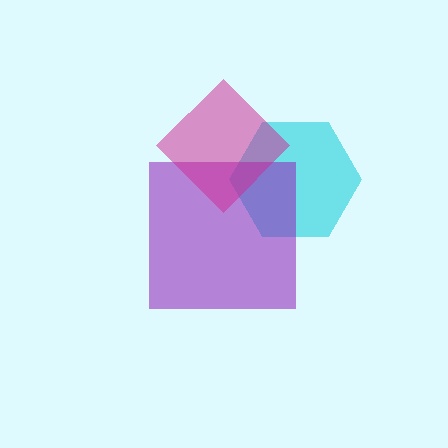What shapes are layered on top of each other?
The layered shapes are: a cyan hexagon, a purple square, a magenta diamond.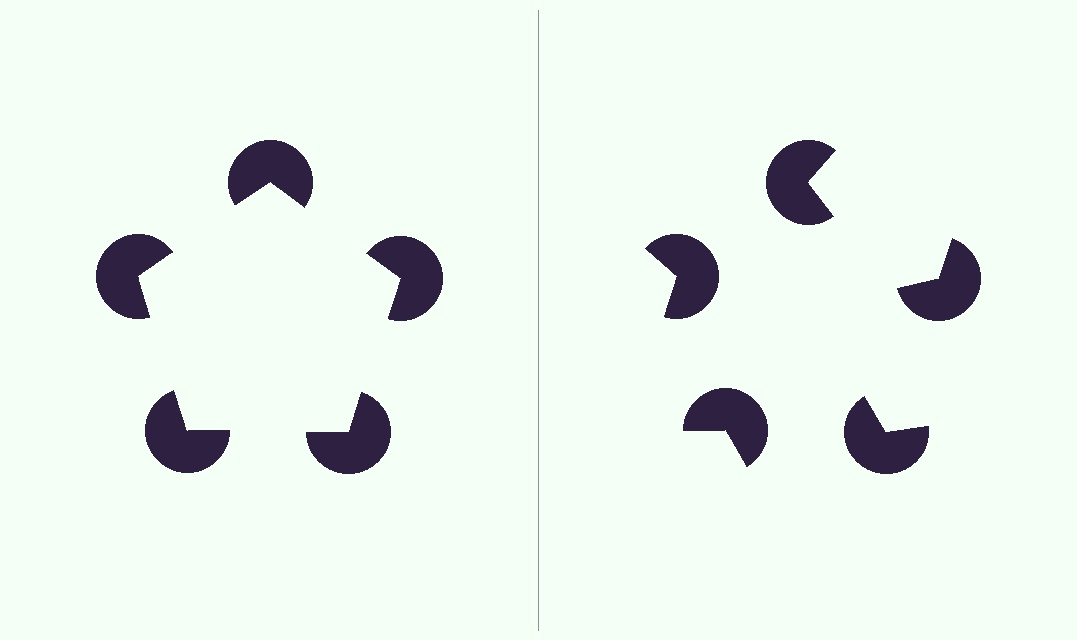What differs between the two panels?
The pac-man discs are positioned identically on both sides; only the wedge orientations differ. On the left they align to a pentagon; on the right they are misaligned.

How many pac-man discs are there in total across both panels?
10 — 5 on each side.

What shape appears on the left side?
An illusory pentagon.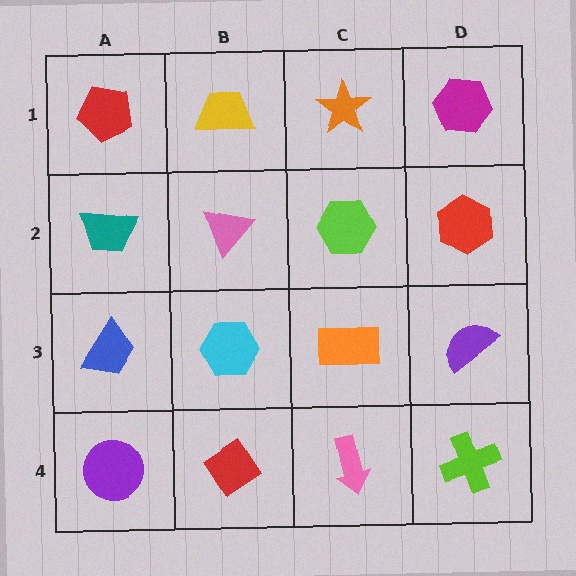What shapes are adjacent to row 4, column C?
An orange rectangle (row 3, column C), a red diamond (row 4, column B), a lime cross (row 4, column D).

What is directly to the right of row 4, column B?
A pink arrow.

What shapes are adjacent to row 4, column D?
A purple semicircle (row 3, column D), a pink arrow (row 4, column C).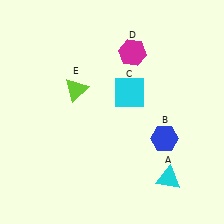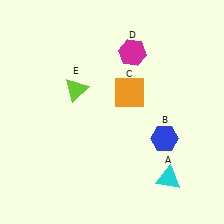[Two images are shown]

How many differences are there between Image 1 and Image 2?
There is 1 difference between the two images.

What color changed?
The square (C) changed from cyan in Image 1 to orange in Image 2.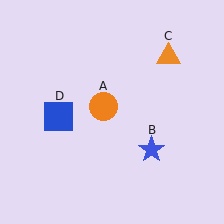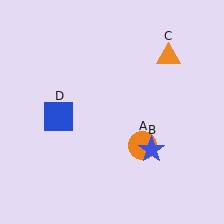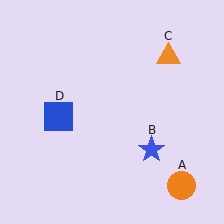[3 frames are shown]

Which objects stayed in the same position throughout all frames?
Blue star (object B) and orange triangle (object C) and blue square (object D) remained stationary.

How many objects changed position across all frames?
1 object changed position: orange circle (object A).